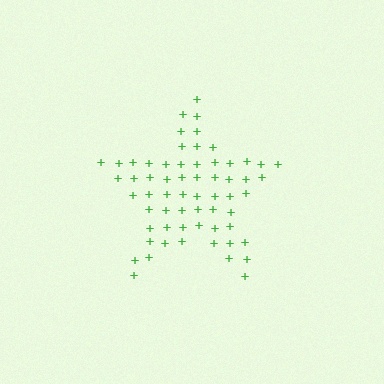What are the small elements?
The small elements are plus signs.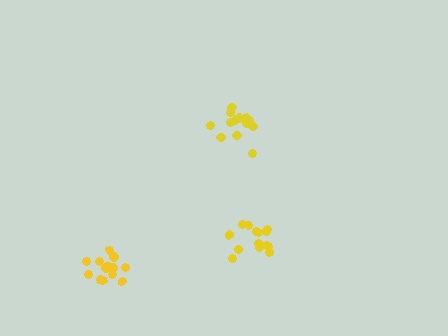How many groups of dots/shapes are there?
There are 3 groups.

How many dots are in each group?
Group 1: 14 dots, Group 2: 13 dots, Group 3: 14 dots (41 total).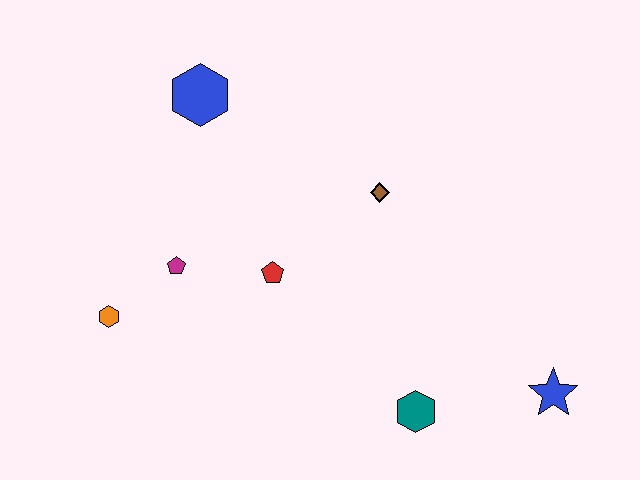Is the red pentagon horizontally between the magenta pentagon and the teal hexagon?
Yes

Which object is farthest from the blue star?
The blue hexagon is farthest from the blue star.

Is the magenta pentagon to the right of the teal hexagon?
No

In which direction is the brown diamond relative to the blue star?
The brown diamond is above the blue star.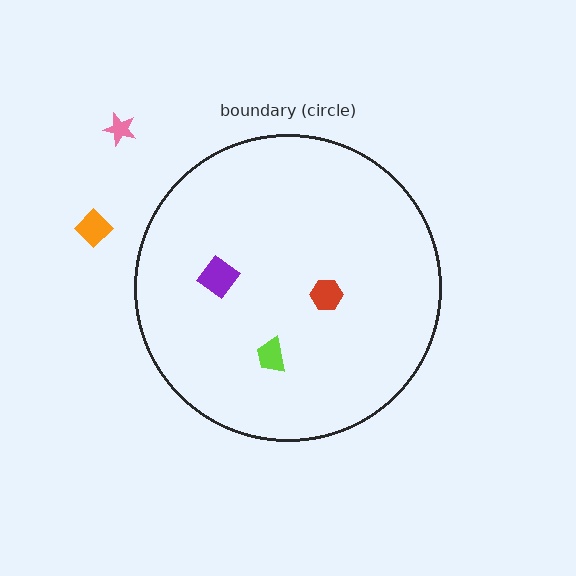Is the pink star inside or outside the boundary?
Outside.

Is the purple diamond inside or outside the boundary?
Inside.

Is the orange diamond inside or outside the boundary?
Outside.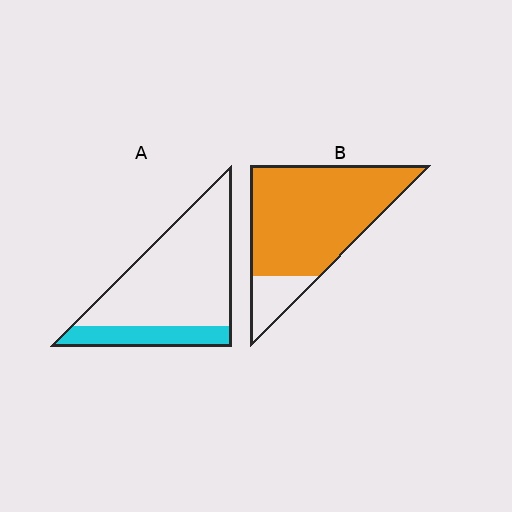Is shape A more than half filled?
No.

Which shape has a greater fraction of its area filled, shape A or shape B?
Shape B.